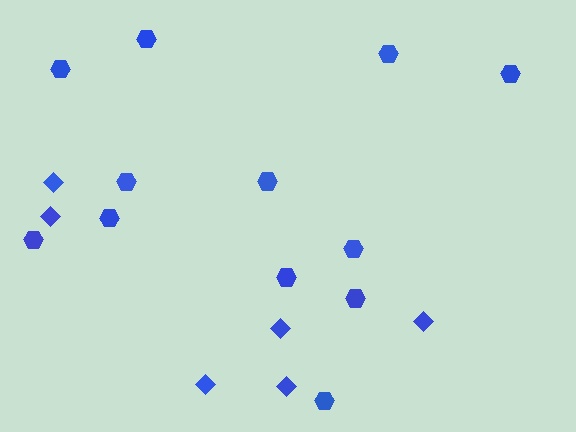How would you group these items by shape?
There are 2 groups: one group of hexagons (12) and one group of diamonds (6).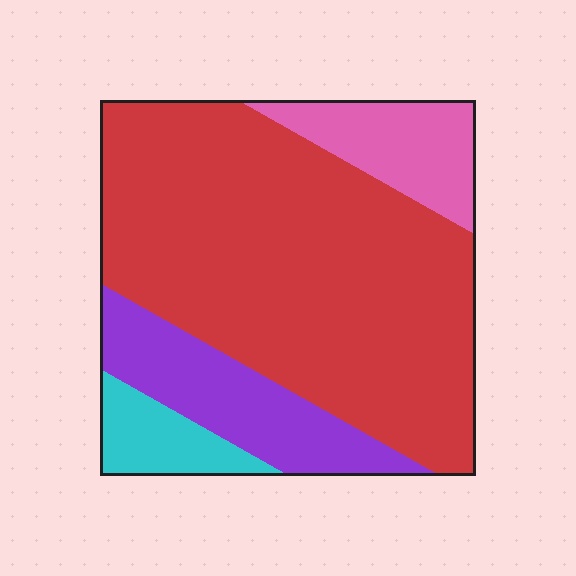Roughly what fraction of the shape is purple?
Purple covers around 15% of the shape.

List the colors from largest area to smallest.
From largest to smallest: red, purple, pink, cyan.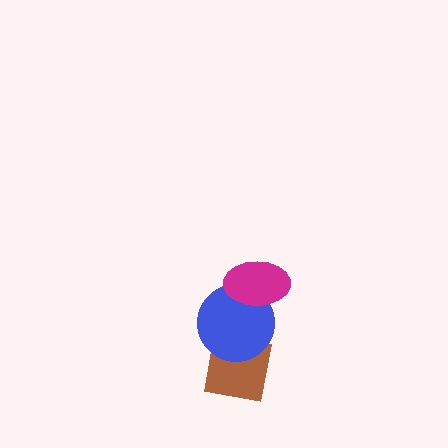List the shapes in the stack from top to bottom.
From top to bottom: the magenta ellipse, the blue circle, the brown square.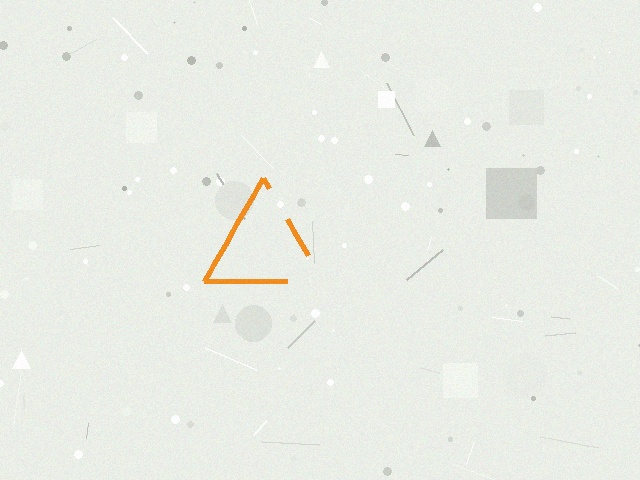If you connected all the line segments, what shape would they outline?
They would outline a triangle.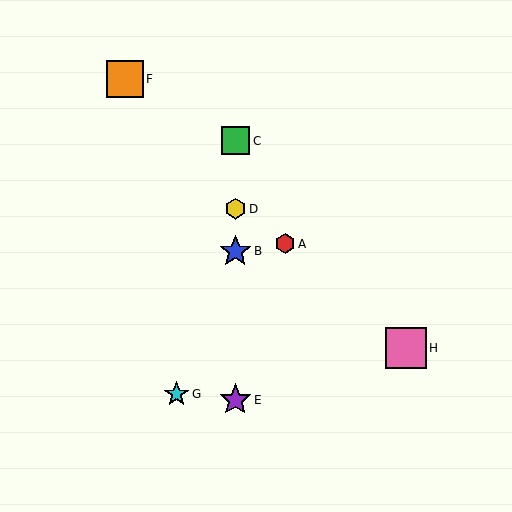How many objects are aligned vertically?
4 objects (B, C, D, E) are aligned vertically.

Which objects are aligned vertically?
Objects B, C, D, E are aligned vertically.